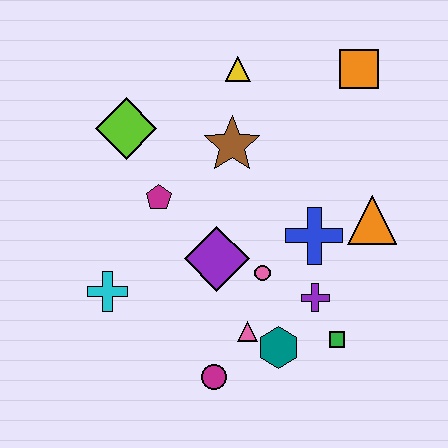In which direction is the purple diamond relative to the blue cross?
The purple diamond is to the left of the blue cross.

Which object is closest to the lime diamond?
The magenta pentagon is closest to the lime diamond.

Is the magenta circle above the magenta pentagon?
No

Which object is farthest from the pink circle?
The orange square is farthest from the pink circle.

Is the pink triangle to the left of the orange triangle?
Yes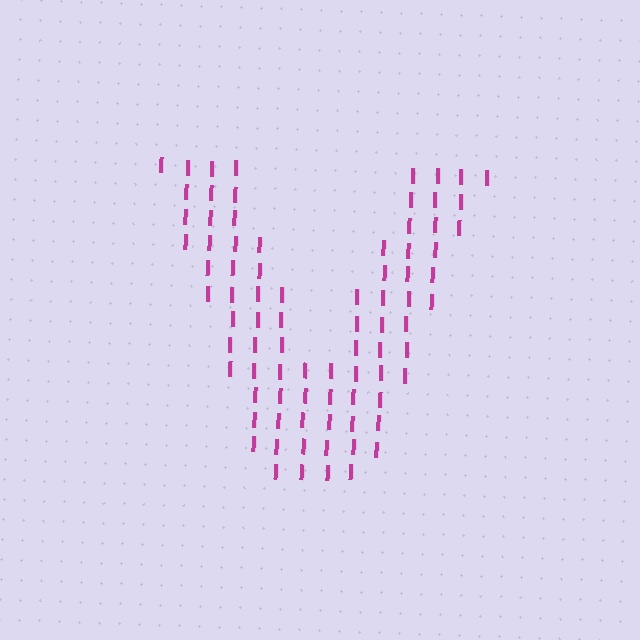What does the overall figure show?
The overall figure shows the letter V.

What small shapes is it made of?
It is made of small letter I's.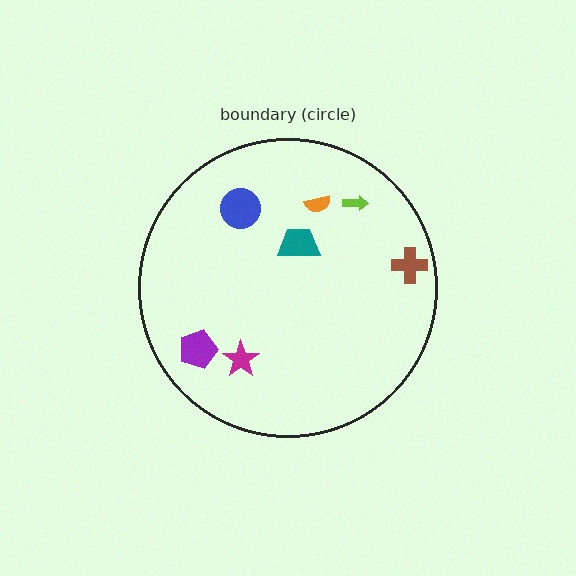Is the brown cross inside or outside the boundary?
Inside.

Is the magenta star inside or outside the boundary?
Inside.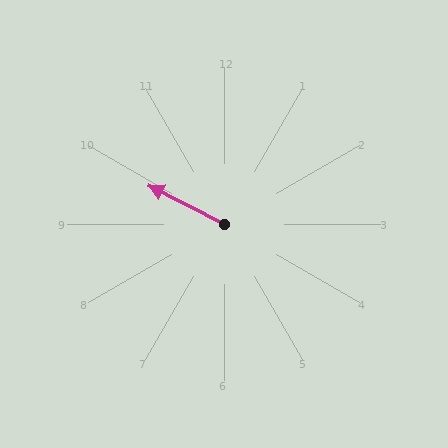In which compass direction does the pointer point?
Northwest.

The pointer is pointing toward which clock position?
Roughly 10 o'clock.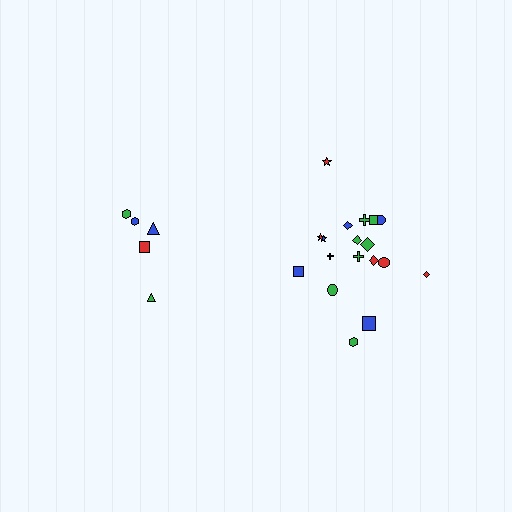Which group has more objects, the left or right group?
The right group.